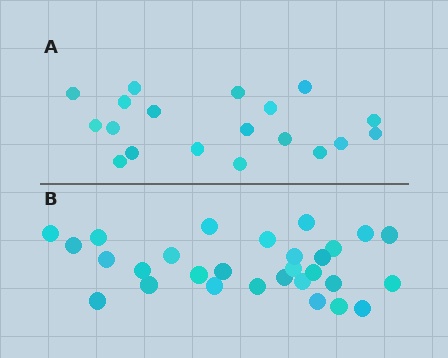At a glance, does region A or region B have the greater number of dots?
Region B (the bottom region) has more dots.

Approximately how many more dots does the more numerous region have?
Region B has roughly 10 or so more dots than region A.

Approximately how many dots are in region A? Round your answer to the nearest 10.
About 20 dots. (The exact count is 19, which rounds to 20.)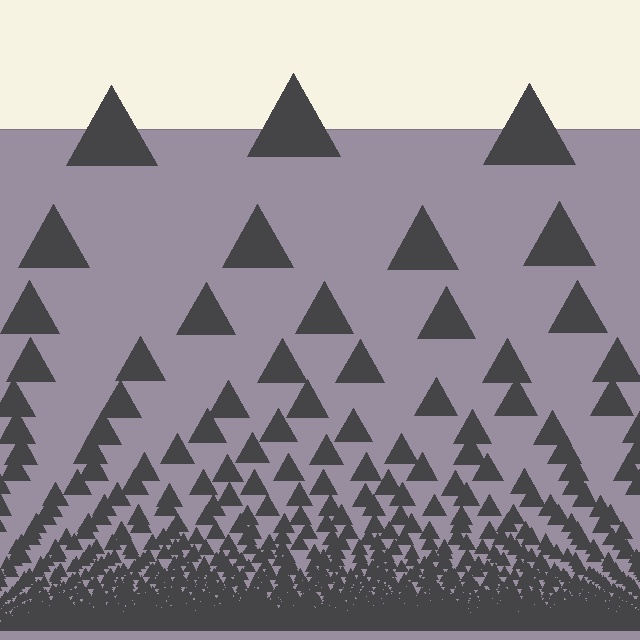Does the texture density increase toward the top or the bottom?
Density increases toward the bottom.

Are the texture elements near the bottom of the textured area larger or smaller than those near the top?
Smaller. The gradient is inverted — elements near the bottom are smaller and denser.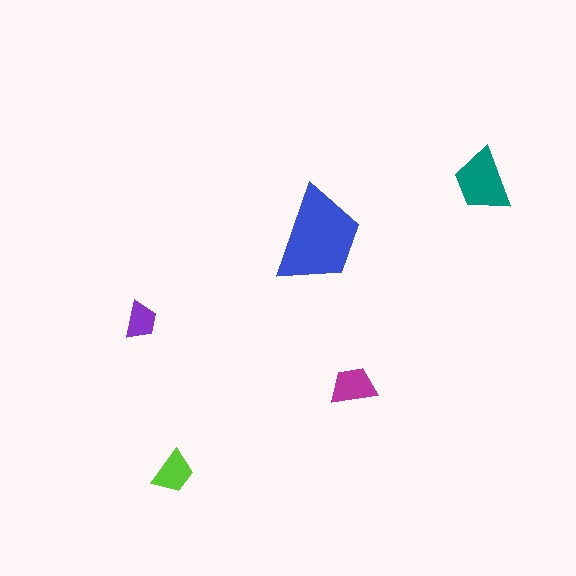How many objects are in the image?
There are 5 objects in the image.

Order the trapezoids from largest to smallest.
the blue one, the teal one, the magenta one, the lime one, the purple one.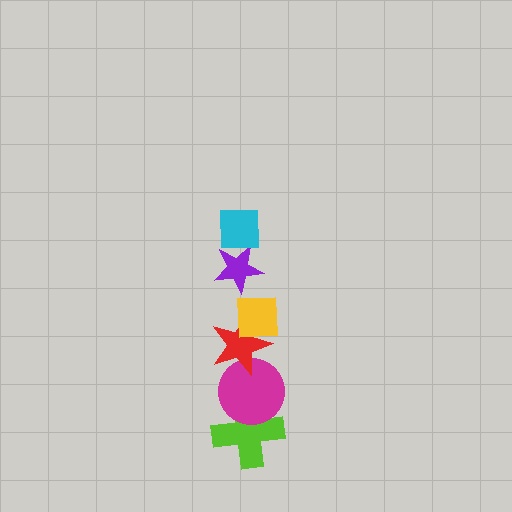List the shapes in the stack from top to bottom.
From top to bottom: the cyan square, the purple star, the yellow square, the red star, the magenta circle, the lime cross.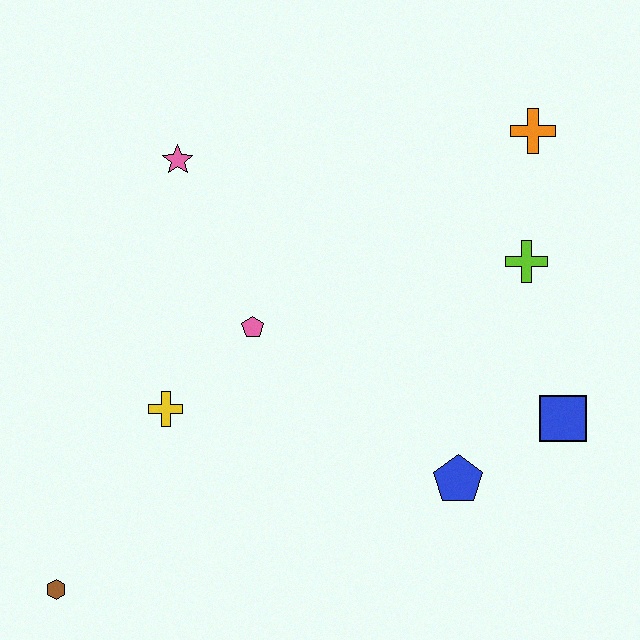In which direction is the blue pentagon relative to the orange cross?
The blue pentagon is below the orange cross.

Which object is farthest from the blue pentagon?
The pink star is farthest from the blue pentagon.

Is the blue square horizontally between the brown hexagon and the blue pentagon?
No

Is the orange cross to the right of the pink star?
Yes